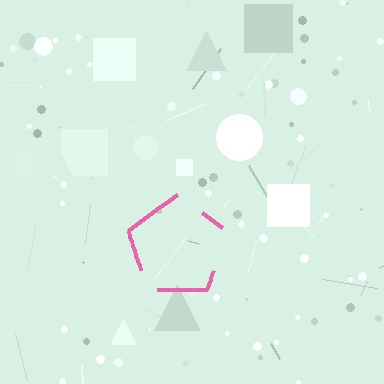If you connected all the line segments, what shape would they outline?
They would outline a pentagon.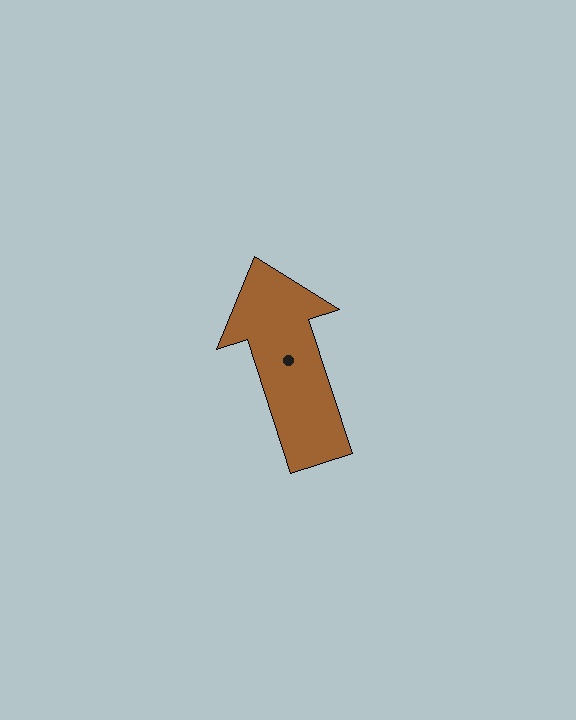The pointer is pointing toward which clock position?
Roughly 11 o'clock.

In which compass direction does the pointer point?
North.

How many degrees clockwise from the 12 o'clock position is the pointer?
Approximately 342 degrees.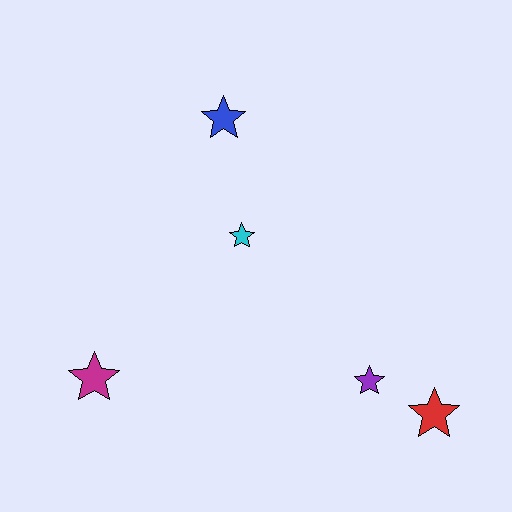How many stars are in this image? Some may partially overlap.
There are 5 stars.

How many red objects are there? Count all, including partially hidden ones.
There is 1 red object.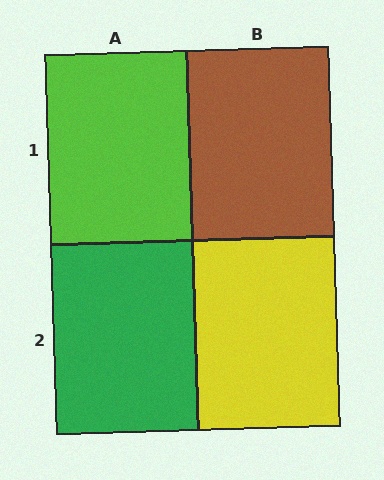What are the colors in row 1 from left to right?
Lime, brown.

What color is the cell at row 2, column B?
Yellow.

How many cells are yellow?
1 cell is yellow.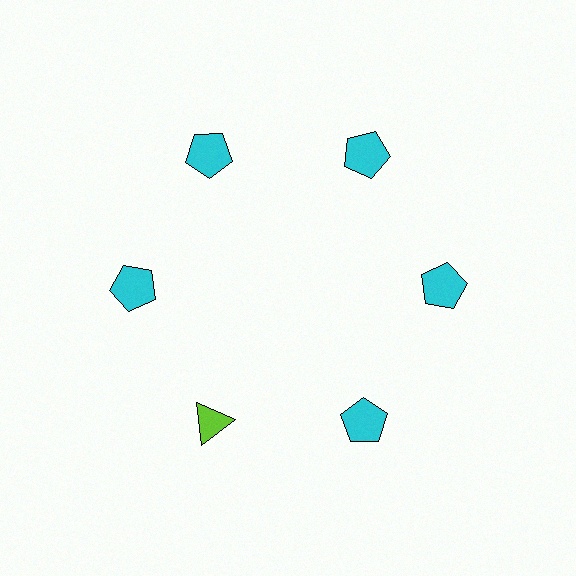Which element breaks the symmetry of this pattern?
The lime triangle at roughly the 7 o'clock position breaks the symmetry. All other shapes are cyan pentagons.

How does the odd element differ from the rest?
It differs in both color (lime instead of cyan) and shape (triangle instead of pentagon).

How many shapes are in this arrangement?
There are 6 shapes arranged in a ring pattern.